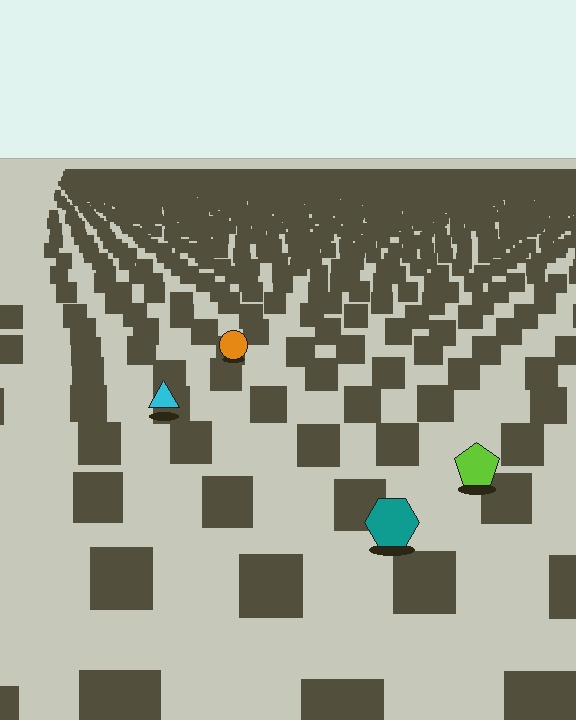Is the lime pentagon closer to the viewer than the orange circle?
Yes. The lime pentagon is closer — you can tell from the texture gradient: the ground texture is coarser near it.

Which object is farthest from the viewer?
The orange circle is farthest from the viewer. It appears smaller and the ground texture around it is denser.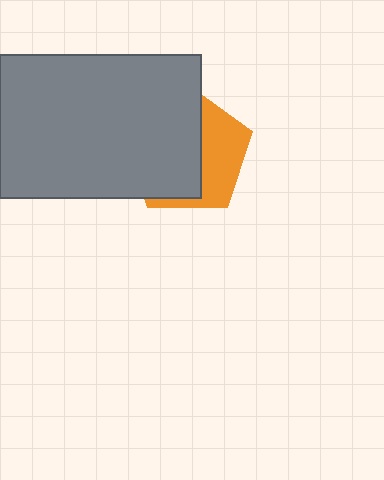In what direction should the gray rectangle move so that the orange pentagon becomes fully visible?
The gray rectangle should move left. That is the shortest direction to clear the overlap and leave the orange pentagon fully visible.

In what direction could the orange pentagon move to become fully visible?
The orange pentagon could move right. That would shift it out from behind the gray rectangle entirely.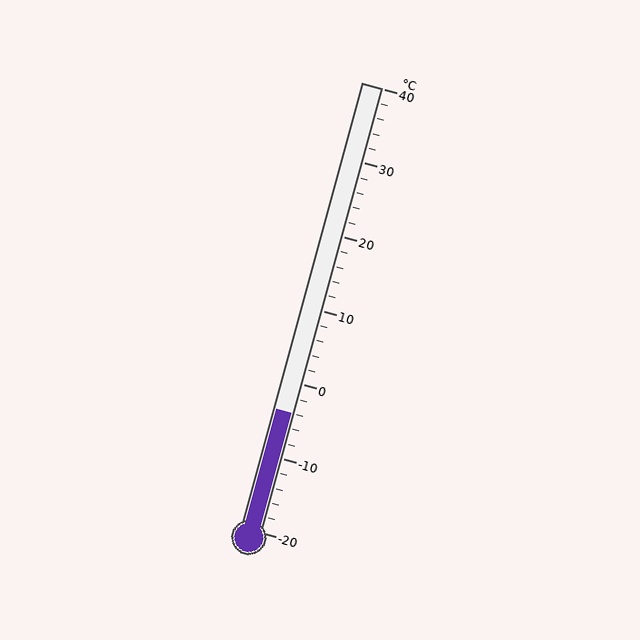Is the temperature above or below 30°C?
The temperature is below 30°C.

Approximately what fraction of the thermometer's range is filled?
The thermometer is filled to approximately 25% of its range.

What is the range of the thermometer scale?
The thermometer scale ranges from -20°C to 40°C.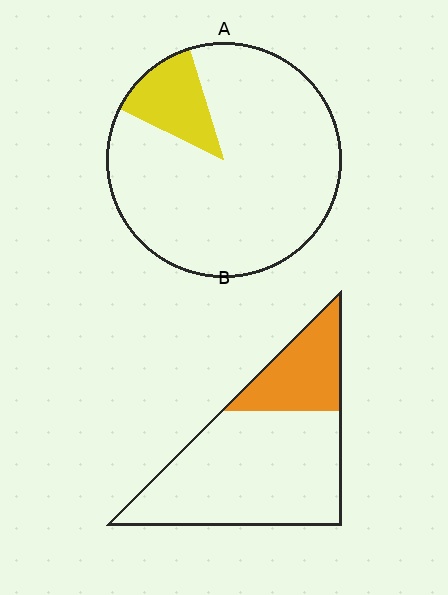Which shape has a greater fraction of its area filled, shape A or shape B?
Shape B.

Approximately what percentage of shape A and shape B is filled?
A is approximately 15% and B is approximately 25%.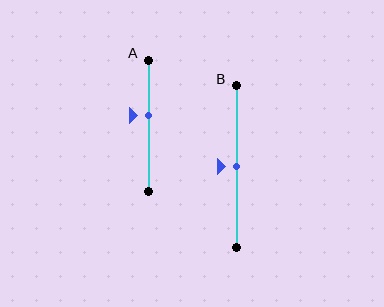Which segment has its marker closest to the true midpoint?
Segment B has its marker closest to the true midpoint.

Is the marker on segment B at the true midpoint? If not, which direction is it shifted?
Yes, the marker on segment B is at the true midpoint.